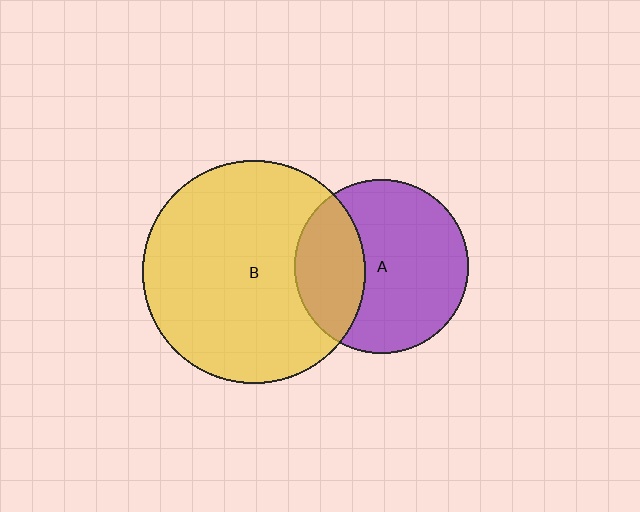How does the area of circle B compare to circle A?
Approximately 1.6 times.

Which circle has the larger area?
Circle B (yellow).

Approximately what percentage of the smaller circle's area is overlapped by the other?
Approximately 30%.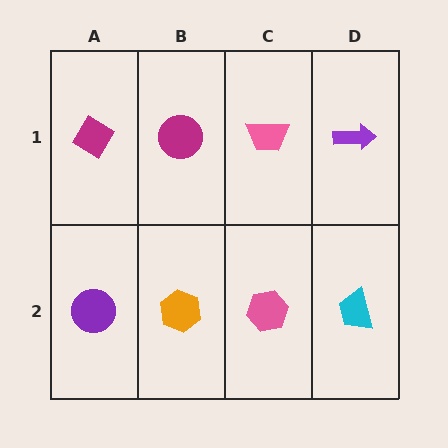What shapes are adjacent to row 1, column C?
A pink hexagon (row 2, column C), a magenta circle (row 1, column B), a purple arrow (row 1, column D).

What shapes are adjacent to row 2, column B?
A magenta circle (row 1, column B), a purple circle (row 2, column A), a pink hexagon (row 2, column C).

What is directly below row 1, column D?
A cyan trapezoid.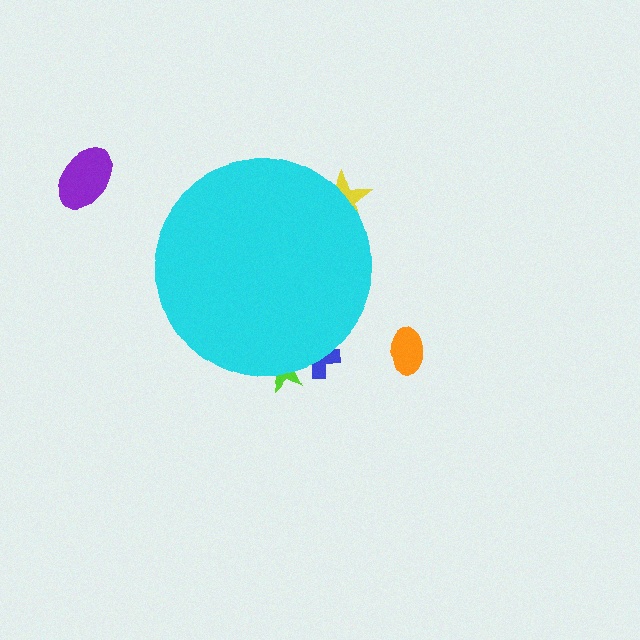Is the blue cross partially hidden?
Yes, the blue cross is partially hidden behind the cyan circle.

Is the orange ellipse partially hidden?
No, the orange ellipse is fully visible.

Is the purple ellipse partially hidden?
No, the purple ellipse is fully visible.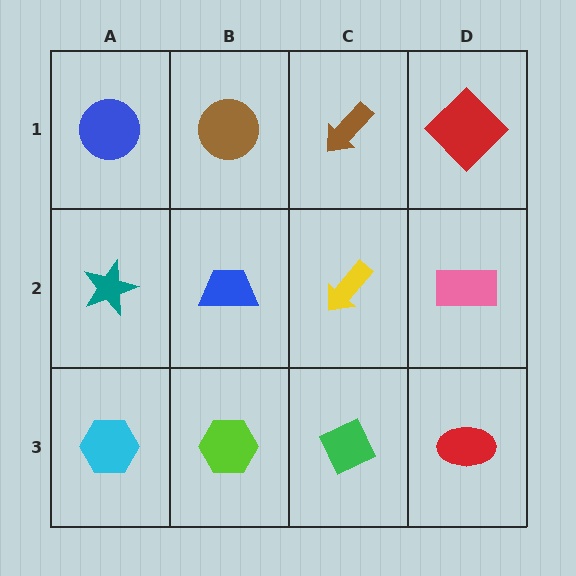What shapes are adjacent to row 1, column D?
A pink rectangle (row 2, column D), a brown arrow (row 1, column C).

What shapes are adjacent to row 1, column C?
A yellow arrow (row 2, column C), a brown circle (row 1, column B), a red diamond (row 1, column D).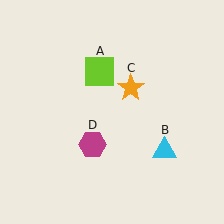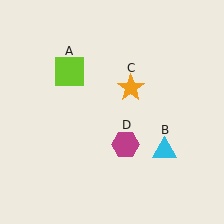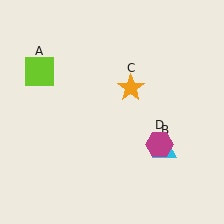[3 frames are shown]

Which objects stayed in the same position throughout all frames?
Cyan triangle (object B) and orange star (object C) remained stationary.